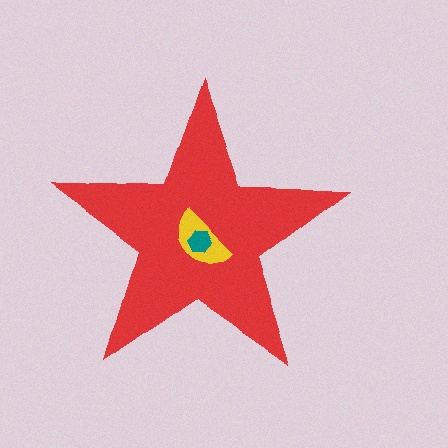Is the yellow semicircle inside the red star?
Yes.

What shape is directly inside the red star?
The yellow semicircle.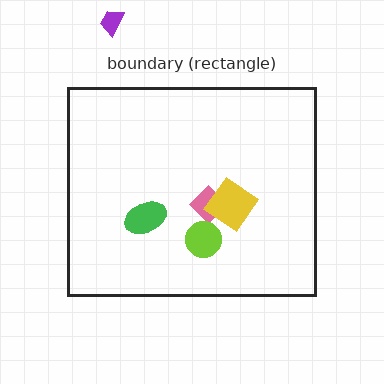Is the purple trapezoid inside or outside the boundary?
Outside.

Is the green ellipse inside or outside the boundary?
Inside.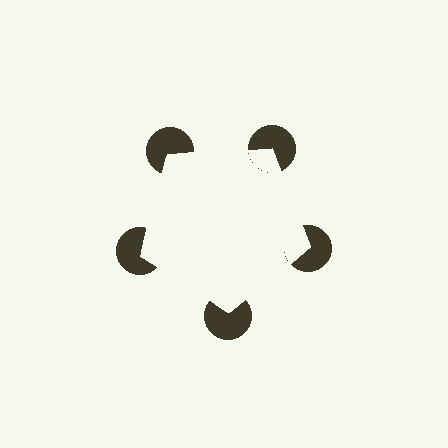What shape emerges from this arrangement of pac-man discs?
An illusory pentagon — its edges are inferred from the aligned wedge cuts in the pac-man discs, not physically drawn.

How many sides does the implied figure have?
5 sides.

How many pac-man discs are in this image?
There are 5 — one at each vertex of the illusory pentagon.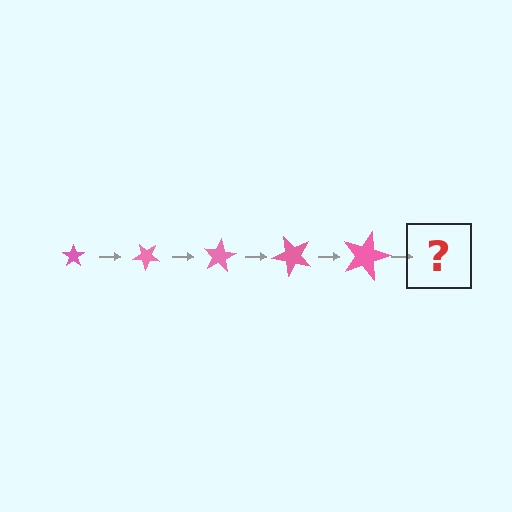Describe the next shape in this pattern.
It should be a star, larger than the previous one and rotated 200 degrees from the start.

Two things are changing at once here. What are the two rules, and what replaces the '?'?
The two rules are that the star grows larger each step and it rotates 40 degrees each step. The '?' should be a star, larger than the previous one and rotated 200 degrees from the start.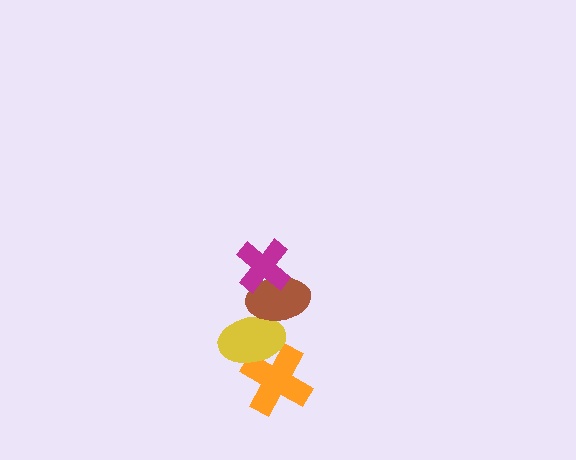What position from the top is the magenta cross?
The magenta cross is 1st from the top.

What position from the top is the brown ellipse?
The brown ellipse is 2nd from the top.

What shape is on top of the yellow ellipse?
The brown ellipse is on top of the yellow ellipse.